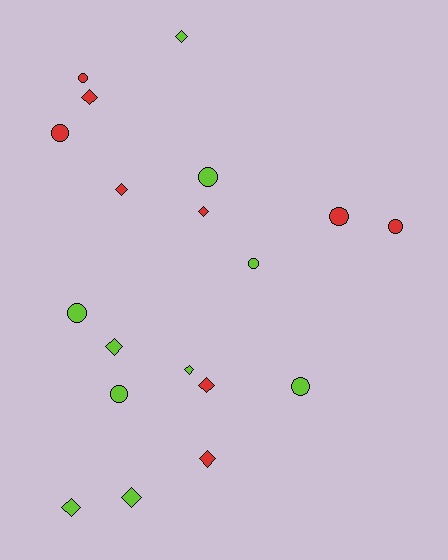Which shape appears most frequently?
Diamond, with 10 objects.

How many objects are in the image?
There are 19 objects.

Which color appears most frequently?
Lime, with 10 objects.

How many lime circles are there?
There are 5 lime circles.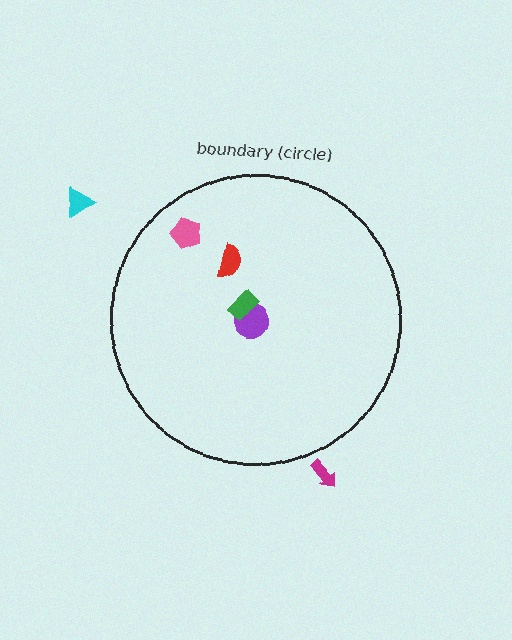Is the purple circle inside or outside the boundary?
Inside.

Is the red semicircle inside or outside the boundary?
Inside.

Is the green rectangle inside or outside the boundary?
Inside.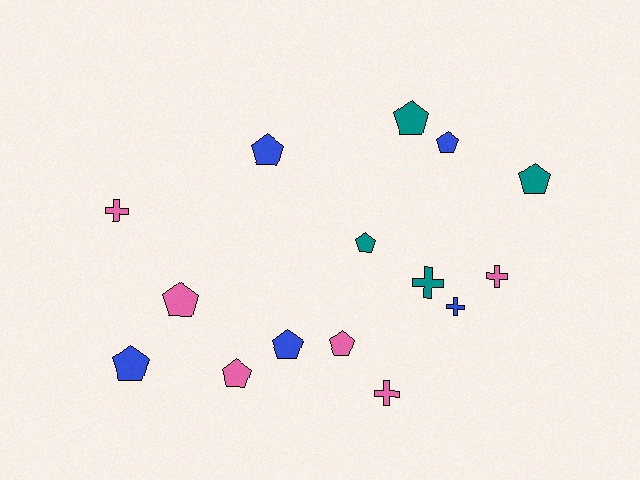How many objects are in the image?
There are 15 objects.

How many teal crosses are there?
There is 1 teal cross.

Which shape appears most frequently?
Pentagon, with 10 objects.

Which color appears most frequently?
Pink, with 6 objects.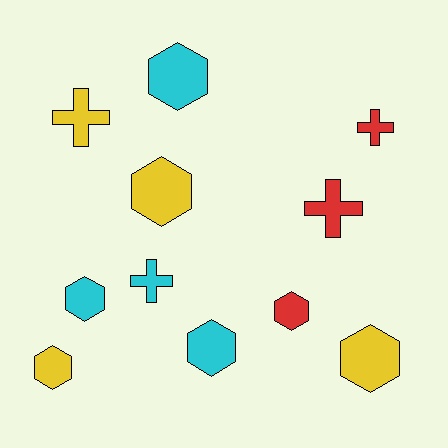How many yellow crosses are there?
There is 1 yellow cross.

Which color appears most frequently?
Cyan, with 4 objects.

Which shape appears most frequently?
Hexagon, with 7 objects.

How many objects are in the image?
There are 11 objects.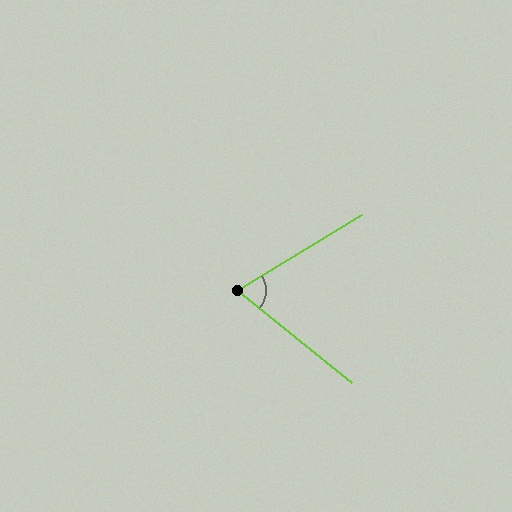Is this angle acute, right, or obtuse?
It is acute.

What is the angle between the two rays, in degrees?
Approximately 70 degrees.